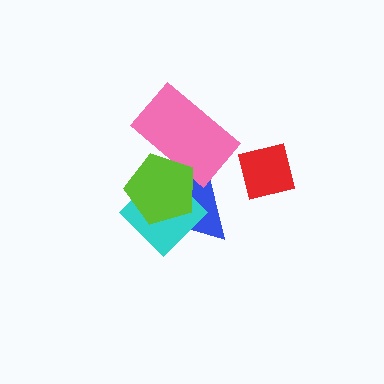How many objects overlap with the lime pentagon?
3 objects overlap with the lime pentagon.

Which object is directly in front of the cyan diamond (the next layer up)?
The pink rectangle is directly in front of the cyan diamond.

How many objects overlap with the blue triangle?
3 objects overlap with the blue triangle.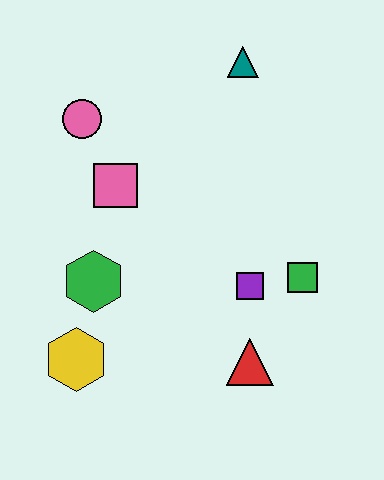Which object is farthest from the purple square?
The pink circle is farthest from the purple square.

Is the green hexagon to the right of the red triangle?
No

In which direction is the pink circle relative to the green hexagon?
The pink circle is above the green hexagon.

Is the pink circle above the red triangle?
Yes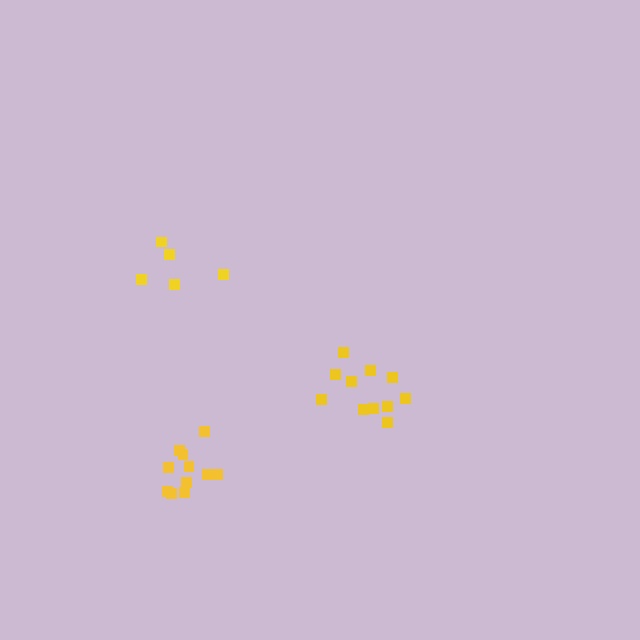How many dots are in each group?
Group 1: 11 dots, Group 2: 11 dots, Group 3: 5 dots (27 total).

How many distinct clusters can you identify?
There are 3 distinct clusters.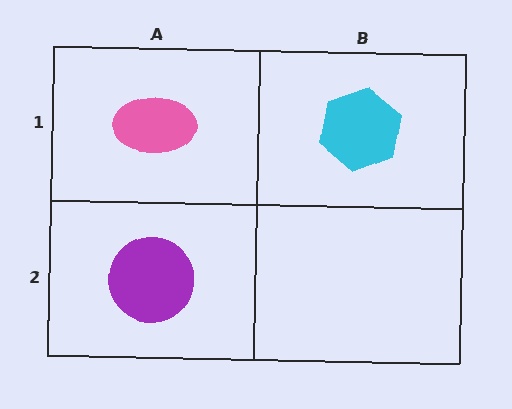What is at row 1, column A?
A pink ellipse.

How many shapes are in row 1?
2 shapes.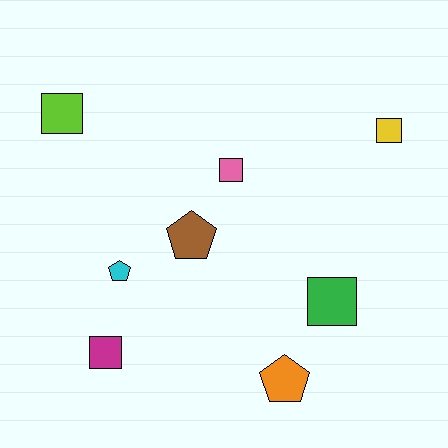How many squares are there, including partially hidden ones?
There are 5 squares.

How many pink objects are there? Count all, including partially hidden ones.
There is 1 pink object.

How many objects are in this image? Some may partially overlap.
There are 8 objects.